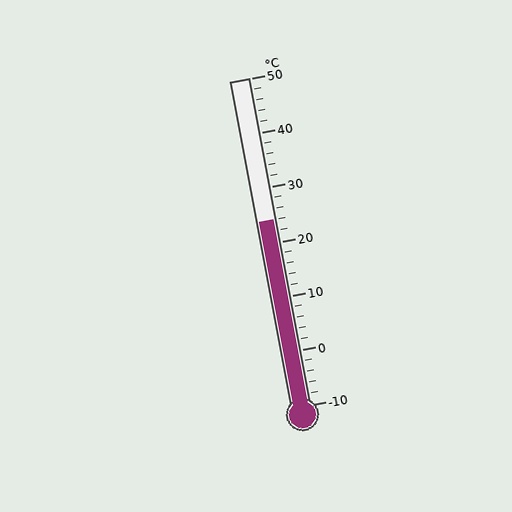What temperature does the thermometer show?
The thermometer shows approximately 24°C.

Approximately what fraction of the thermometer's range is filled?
The thermometer is filled to approximately 55% of its range.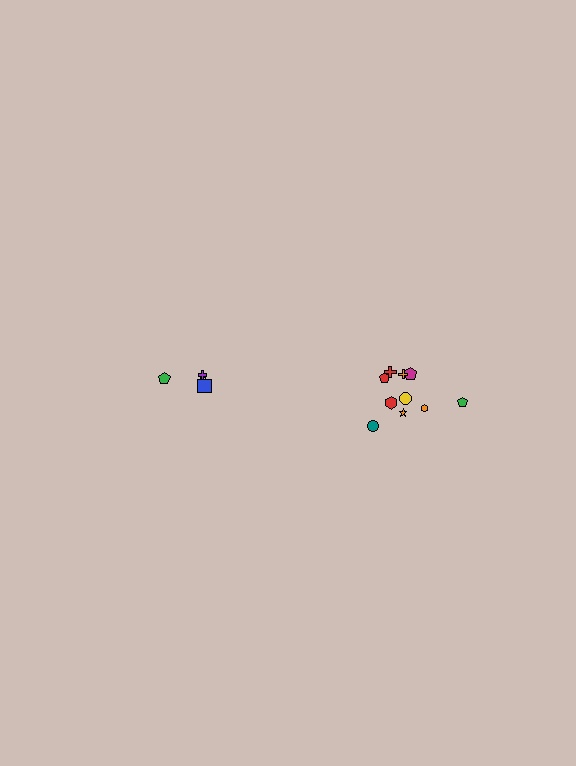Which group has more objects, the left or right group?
The right group.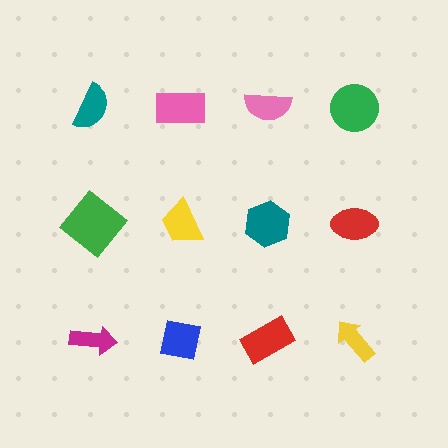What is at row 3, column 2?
A blue square.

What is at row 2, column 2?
A yellow trapezoid.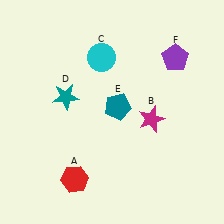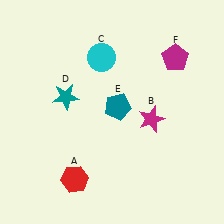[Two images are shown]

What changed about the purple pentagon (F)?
In Image 1, F is purple. In Image 2, it changed to magenta.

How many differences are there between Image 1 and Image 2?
There is 1 difference between the two images.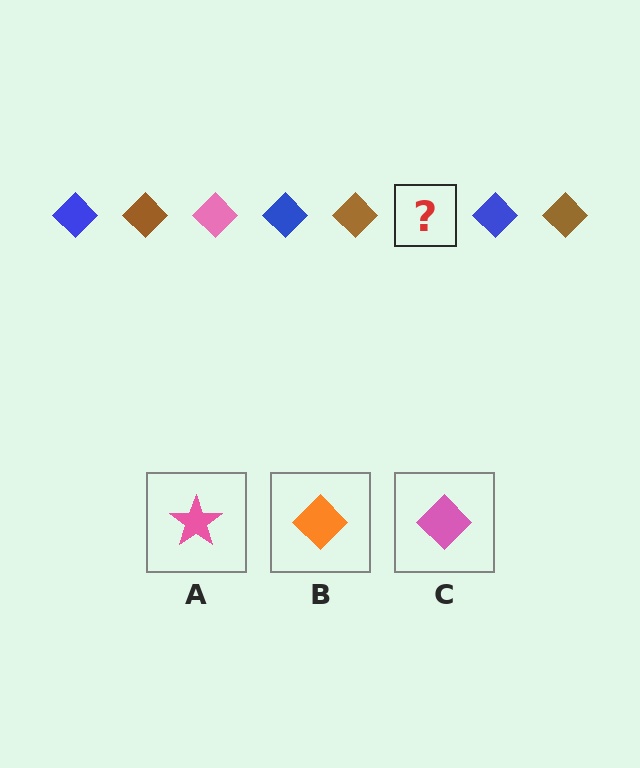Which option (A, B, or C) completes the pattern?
C.